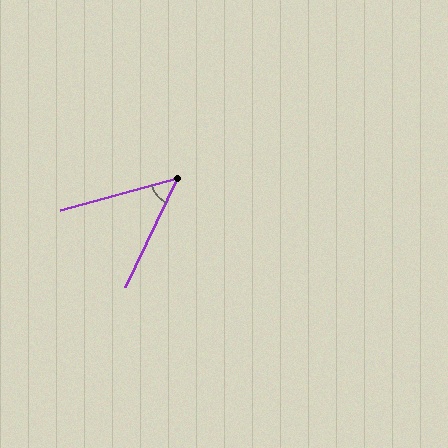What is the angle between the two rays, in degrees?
Approximately 49 degrees.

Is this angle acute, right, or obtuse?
It is acute.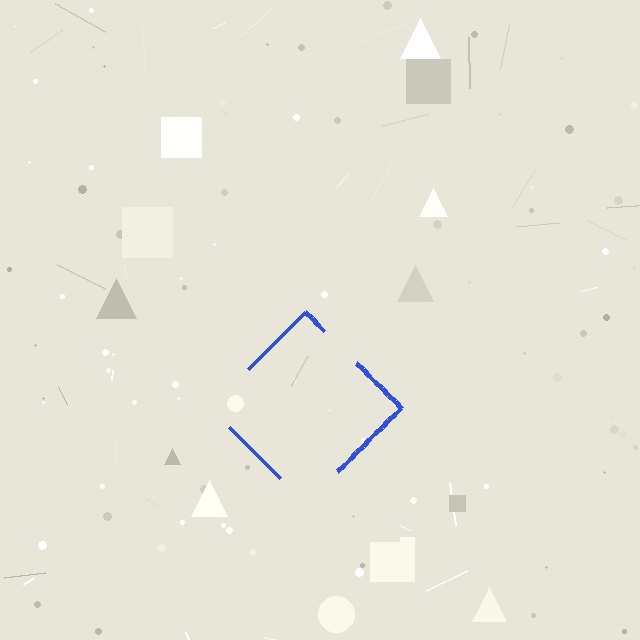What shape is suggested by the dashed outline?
The dashed outline suggests a diamond.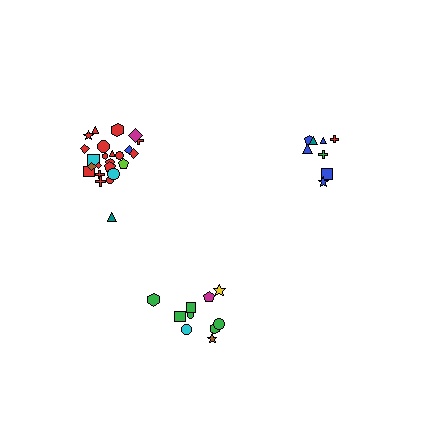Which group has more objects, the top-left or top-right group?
The top-left group.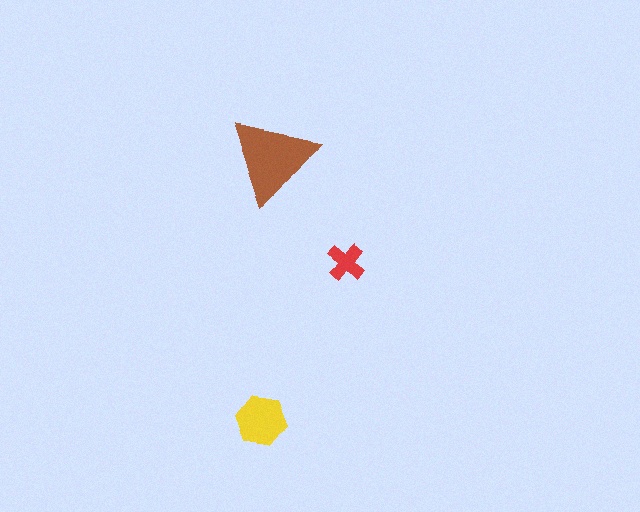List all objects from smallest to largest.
The red cross, the yellow hexagon, the brown triangle.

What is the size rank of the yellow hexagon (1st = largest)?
2nd.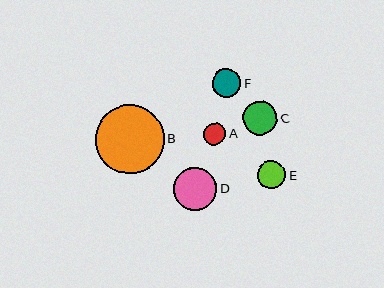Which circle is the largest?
Circle B is the largest with a size of approximately 68 pixels.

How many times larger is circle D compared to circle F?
Circle D is approximately 1.5 times the size of circle F.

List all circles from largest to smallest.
From largest to smallest: B, D, C, F, E, A.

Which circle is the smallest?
Circle A is the smallest with a size of approximately 22 pixels.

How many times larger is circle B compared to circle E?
Circle B is approximately 2.4 times the size of circle E.